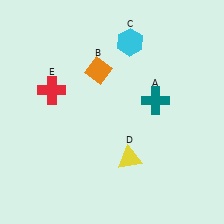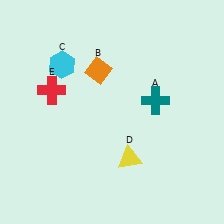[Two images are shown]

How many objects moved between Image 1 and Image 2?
1 object moved between the two images.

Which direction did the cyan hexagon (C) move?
The cyan hexagon (C) moved left.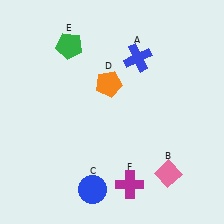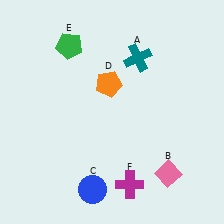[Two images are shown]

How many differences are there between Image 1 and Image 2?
There is 1 difference between the two images.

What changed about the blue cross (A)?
In Image 1, A is blue. In Image 2, it changed to teal.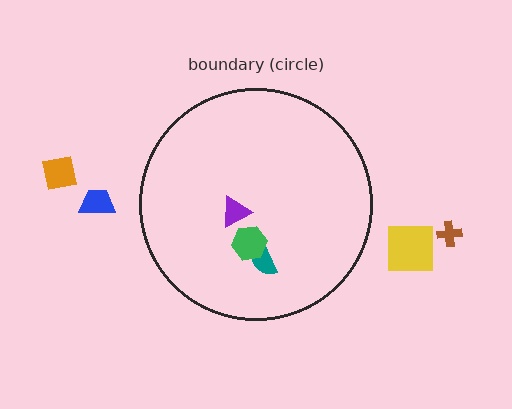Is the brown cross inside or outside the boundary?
Outside.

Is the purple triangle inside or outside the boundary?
Inside.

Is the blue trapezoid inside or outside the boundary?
Outside.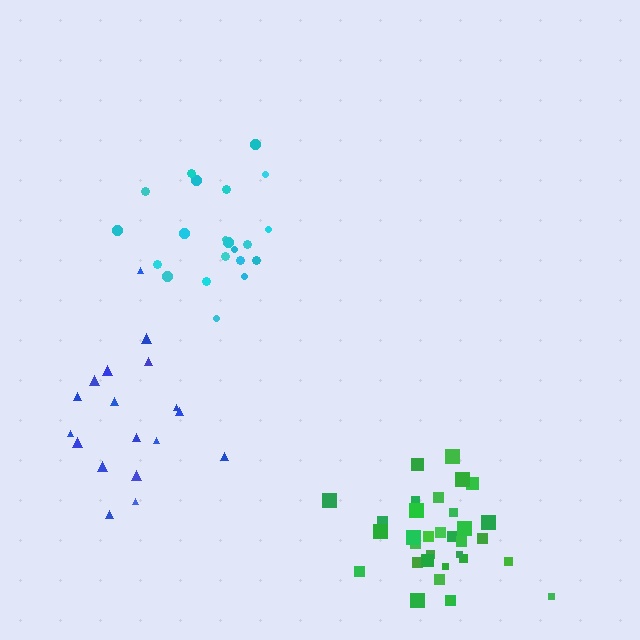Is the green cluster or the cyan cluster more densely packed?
Green.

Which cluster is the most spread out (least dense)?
Blue.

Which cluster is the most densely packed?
Green.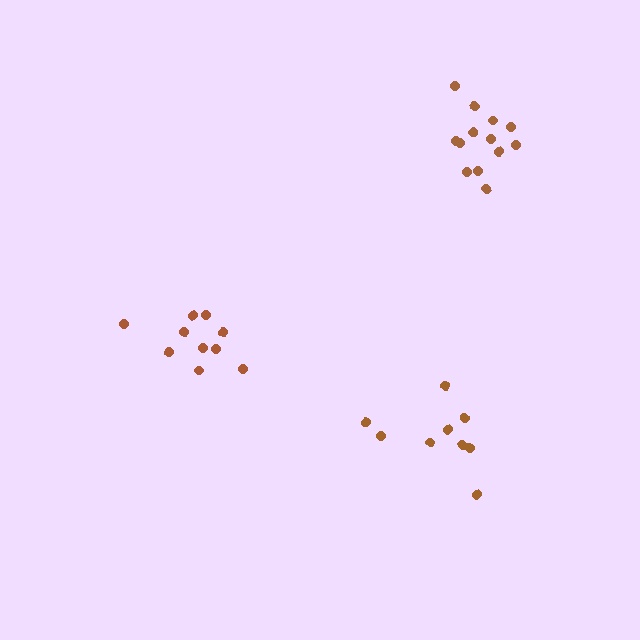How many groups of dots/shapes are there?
There are 3 groups.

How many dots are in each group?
Group 1: 9 dots, Group 2: 10 dots, Group 3: 13 dots (32 total).